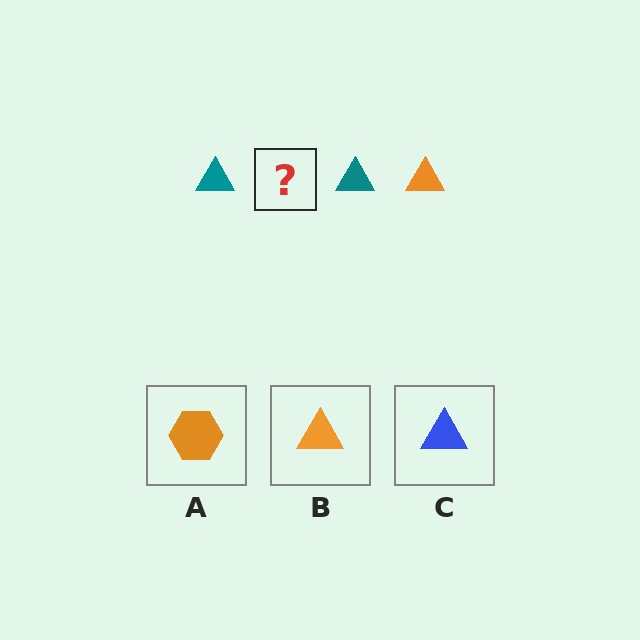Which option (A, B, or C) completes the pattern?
B.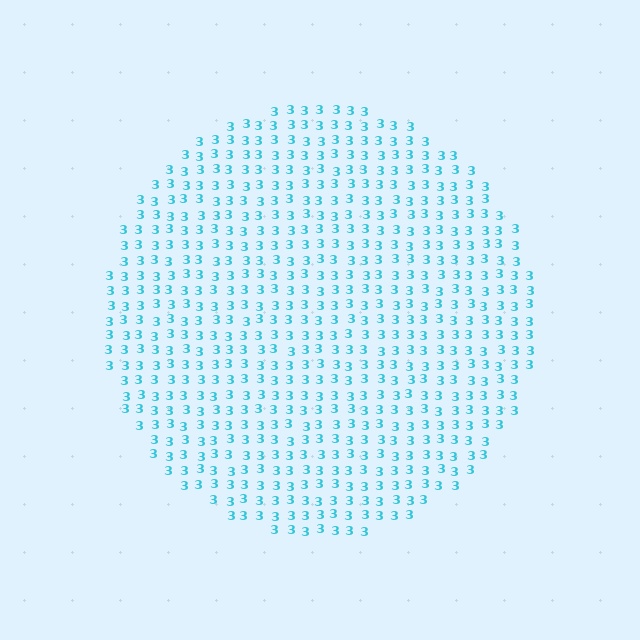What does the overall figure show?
The overall figure shows a circle.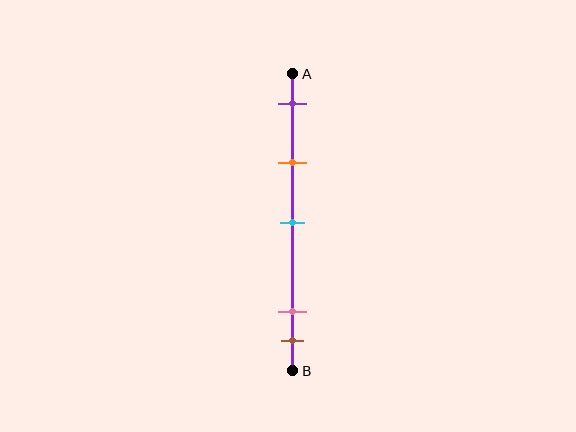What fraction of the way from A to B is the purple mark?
The purple mark is approximately 10% (0.1) of the way from A to B.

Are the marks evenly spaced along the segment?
No, the marks are not evenly spaced.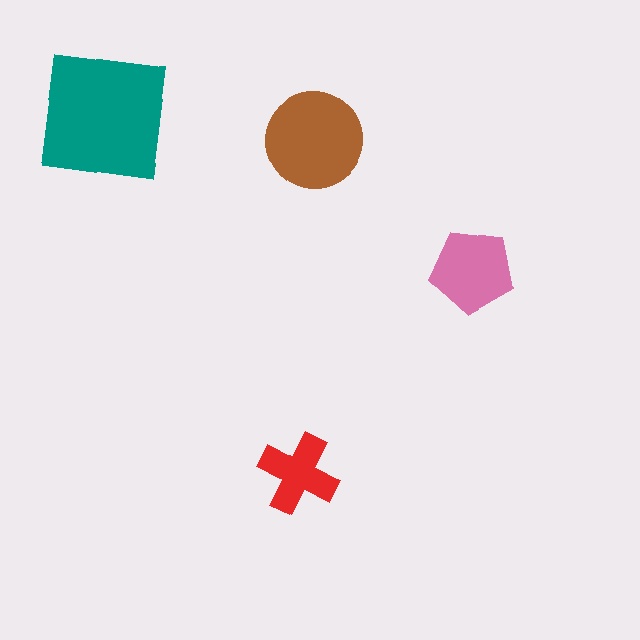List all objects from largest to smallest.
The teal square, the brown circle, the pink pentagon, the red cross.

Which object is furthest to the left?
The teal square is leftmost.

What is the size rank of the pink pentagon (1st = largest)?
3rd.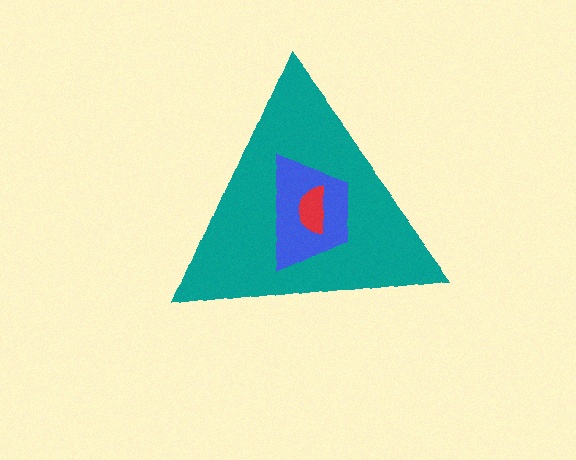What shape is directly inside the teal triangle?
The blue trapezoid.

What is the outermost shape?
The teal triangle.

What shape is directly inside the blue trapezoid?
The red semicircle.